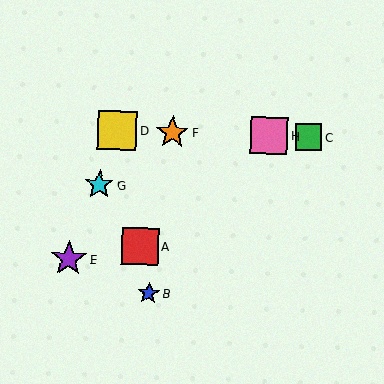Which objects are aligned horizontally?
Objects C, D, F, H are aligned horizontally.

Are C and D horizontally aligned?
Yes, both are at y≈137.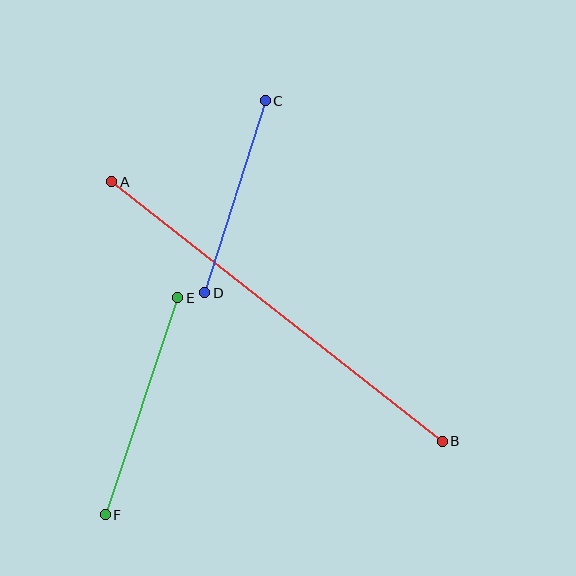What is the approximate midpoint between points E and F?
The midpoint is at approximately (141, 406) pixels.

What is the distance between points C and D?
The distance is approximately 201 pixels.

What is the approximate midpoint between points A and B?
The midpoint is at approximately (277, 311) pixels.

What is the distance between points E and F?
The distance is approximately 229 pixels.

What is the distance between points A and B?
The distance is approximately 421 pixels.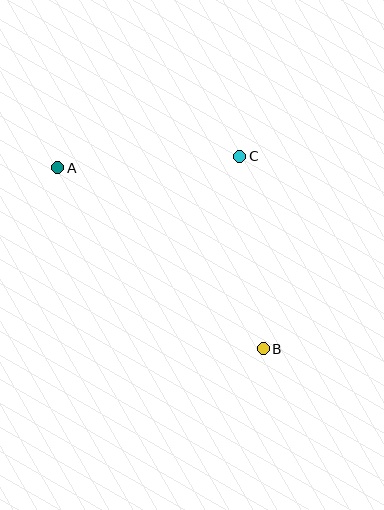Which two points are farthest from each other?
Points A and B are farthest from each other.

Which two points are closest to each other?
Points A and C are closest to each other.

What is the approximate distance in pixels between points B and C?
The distance between B and C is approximately 194 pixels.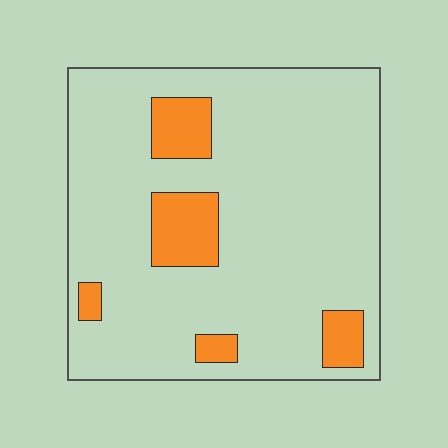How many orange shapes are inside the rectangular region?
5.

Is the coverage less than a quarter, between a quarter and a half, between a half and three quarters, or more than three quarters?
Less than a quarter.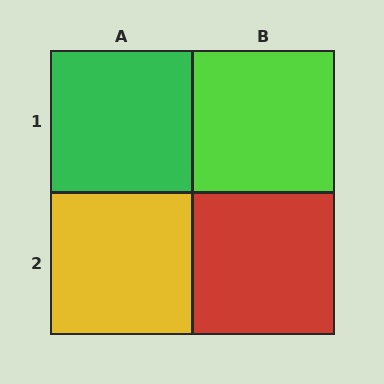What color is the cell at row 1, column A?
Green.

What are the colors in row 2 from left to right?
Yellow, red.